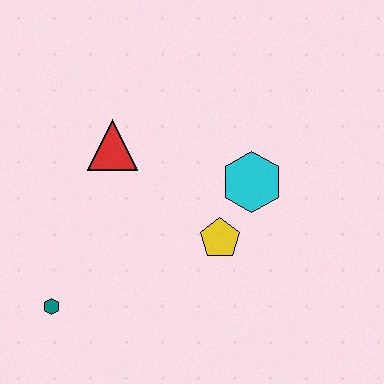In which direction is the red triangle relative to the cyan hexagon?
The red triangle is to the left of the cyan hexagon.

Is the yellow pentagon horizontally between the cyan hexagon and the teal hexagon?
Yes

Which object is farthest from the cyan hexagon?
The teal hexagon is farthest from the cyan hexagon.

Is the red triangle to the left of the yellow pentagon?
Yes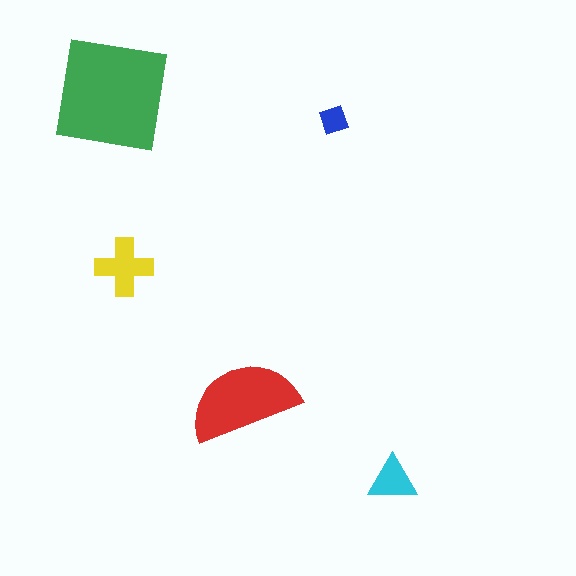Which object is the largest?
The green square.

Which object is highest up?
The green square is topmost.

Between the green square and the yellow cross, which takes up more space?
The green square.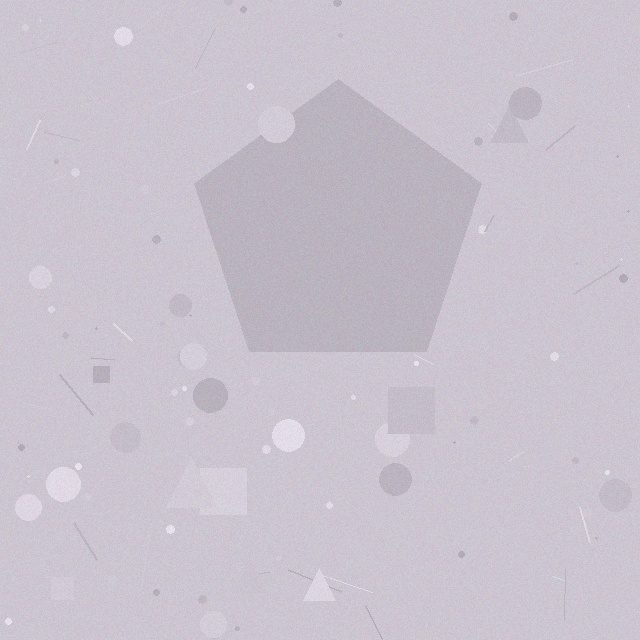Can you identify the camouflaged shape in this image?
The camouflaged shape is a pentagon.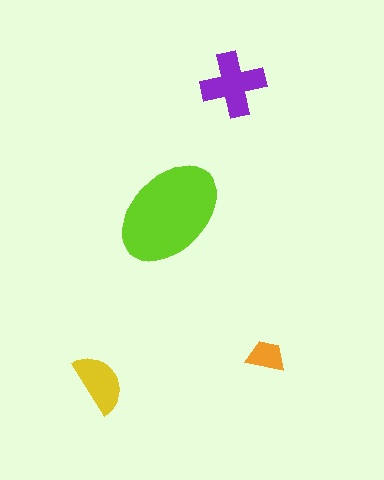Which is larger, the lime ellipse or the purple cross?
The lime ellipse.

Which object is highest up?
The purple cross is topmost.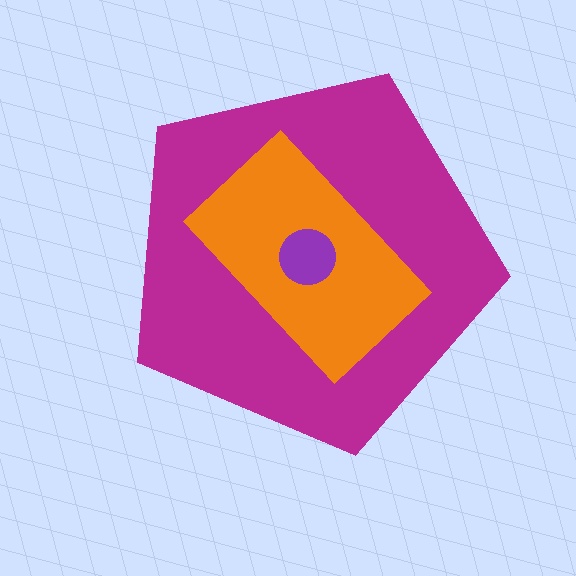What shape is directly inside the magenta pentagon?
The orange rectangle.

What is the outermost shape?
The magenta pentagon.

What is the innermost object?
The purple circle.